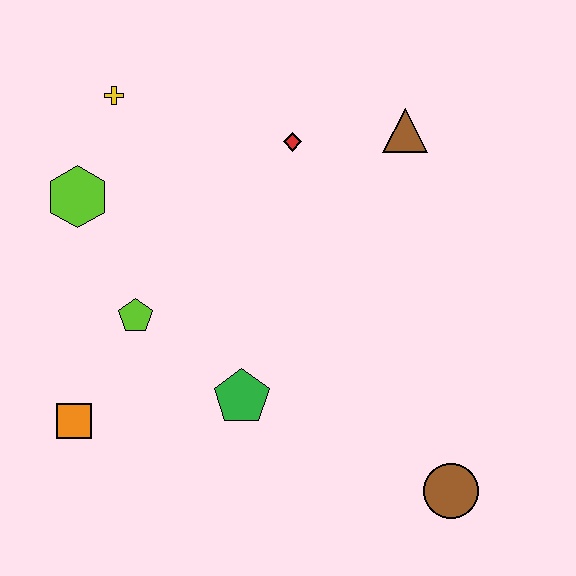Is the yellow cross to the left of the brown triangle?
Yes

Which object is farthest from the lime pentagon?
The brown circle is farthest from the lime pentagon.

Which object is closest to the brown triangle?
The red diamond is closest to the brown triangle.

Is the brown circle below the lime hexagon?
Yes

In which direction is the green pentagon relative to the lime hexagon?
The green pentagon is below the lime hexagon.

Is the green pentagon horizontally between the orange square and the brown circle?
Yes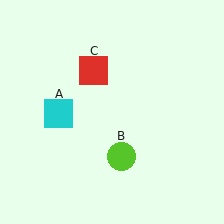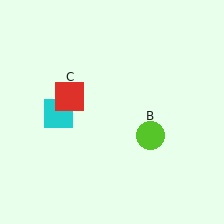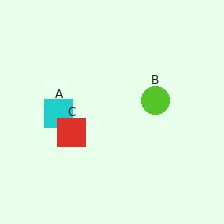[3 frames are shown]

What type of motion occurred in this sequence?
The lime circle (object B), red square (object C) rotated counterclockwise around the center of the scene.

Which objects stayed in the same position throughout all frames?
Cyan square (object A) remained stationary.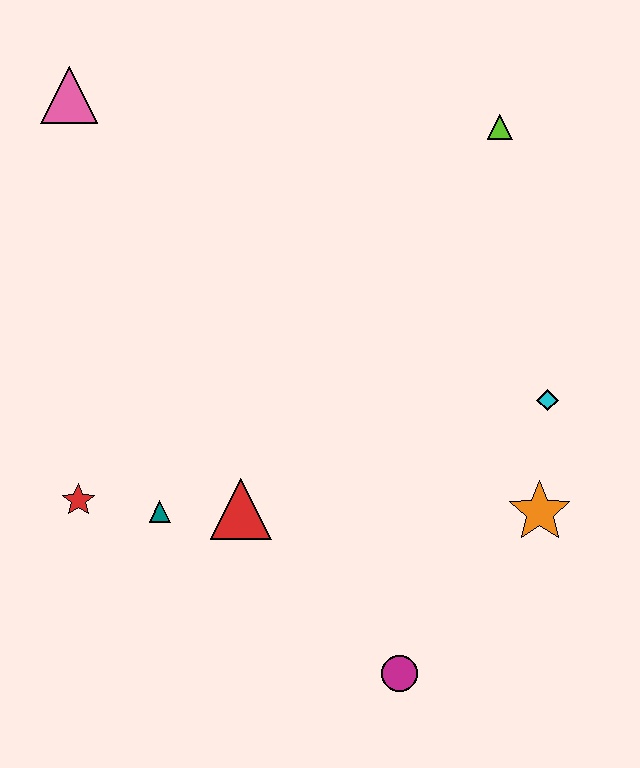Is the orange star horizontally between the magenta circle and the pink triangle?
No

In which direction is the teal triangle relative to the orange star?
The teal triangle is to the left of the orange star.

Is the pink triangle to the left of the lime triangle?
Yes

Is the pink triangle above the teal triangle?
Yes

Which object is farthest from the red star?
The lime triangle is farthest from the red star.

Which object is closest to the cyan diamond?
The orange star is closest to the cyan diamond.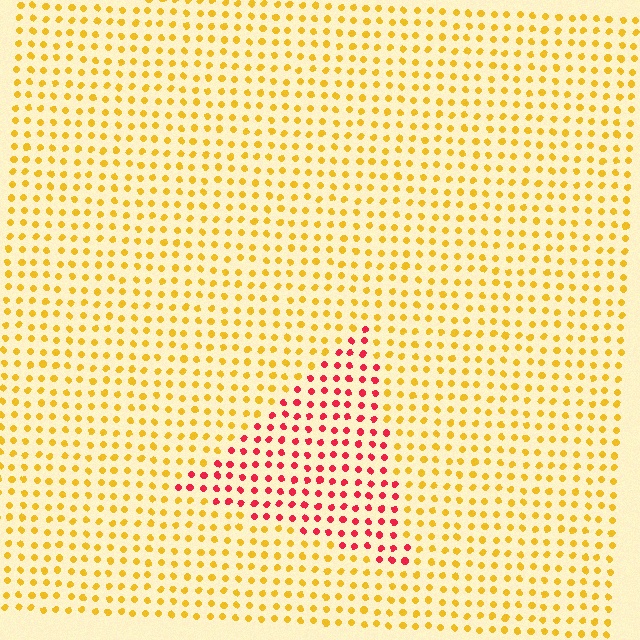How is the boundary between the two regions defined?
The boundary is defined purely by a slight shift in hue (about 57 degrees). Spacing, size, and orientation are identical on both sides.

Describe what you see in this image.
The image is filled with small yellow elements in a uniform arrangement. A triangle-shaped region is visible where the elements are tinted to a slightly different hue, forming a subtle color boundary.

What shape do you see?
I see a triangle.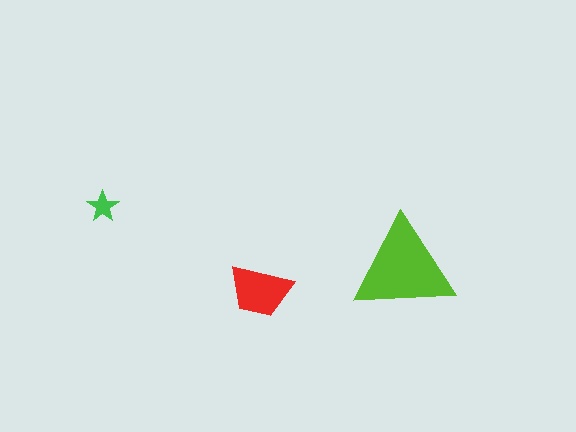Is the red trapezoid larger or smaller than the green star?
Larger.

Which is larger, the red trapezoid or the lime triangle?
The lime triangle.